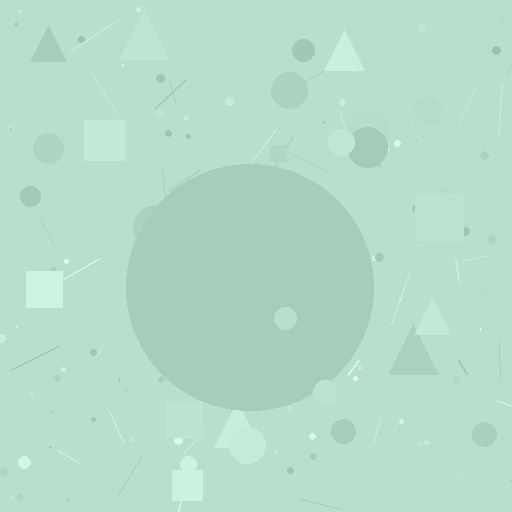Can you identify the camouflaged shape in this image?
The camouflaged shape is a circle.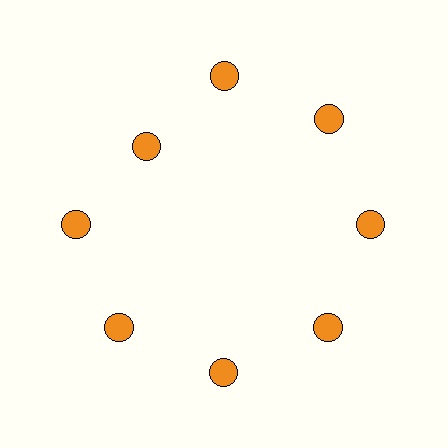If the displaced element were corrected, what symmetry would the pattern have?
It would have 8-fold rotational symmetry — the pattern would map onto itself every 45 degrees.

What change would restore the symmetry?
The symmetry would be restored by moving it outward, back onto the ring so that all 8 circles sit at equal angles and equal distance from the center.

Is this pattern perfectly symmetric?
No. The 8 orange circles are arranged in a ring, but one element near the 10 o'clock position is pulled inward toward the center, breaking the 8-fold rotational symmetry.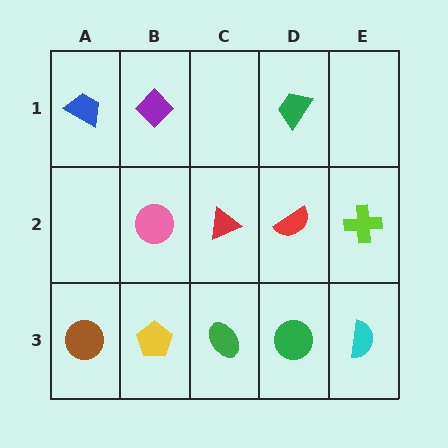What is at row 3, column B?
A yellow pentagon.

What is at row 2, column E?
A lime cross.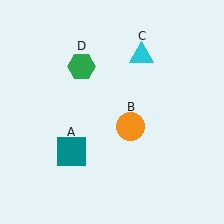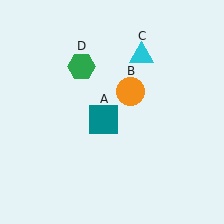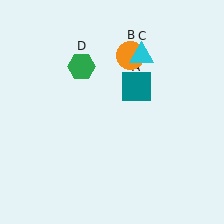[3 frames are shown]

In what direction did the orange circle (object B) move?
The orange circle (object B) moved up.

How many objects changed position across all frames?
2 objects changed position: teal square (object A), orange circle (object B).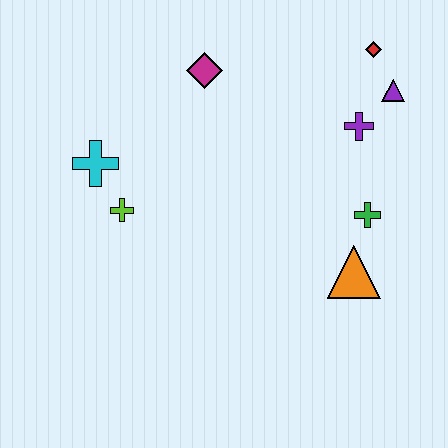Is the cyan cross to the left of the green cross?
Yes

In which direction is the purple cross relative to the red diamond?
The purple cross is below the red diamond.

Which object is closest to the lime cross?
The cyan cross is closest to the lime cross.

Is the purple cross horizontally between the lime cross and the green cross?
Yes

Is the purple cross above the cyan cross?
Yes